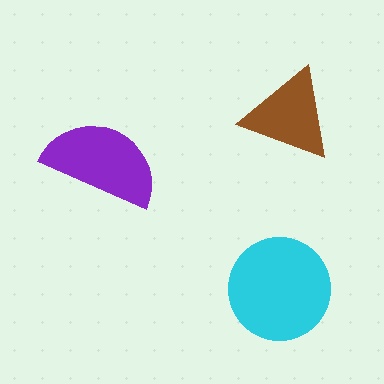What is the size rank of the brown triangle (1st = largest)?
3rd.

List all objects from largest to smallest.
The cyan circle, the purple semicircle, the brown triangle.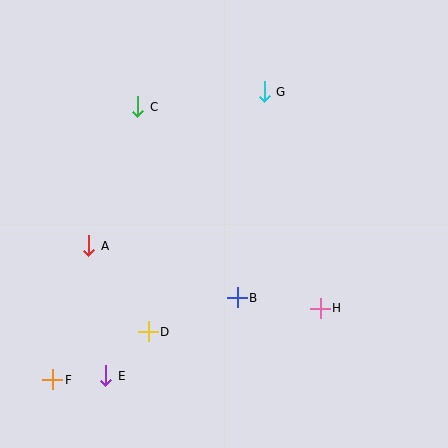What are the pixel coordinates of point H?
Point H is at (320, 308).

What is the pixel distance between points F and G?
The distance between F and G is 357 pixels.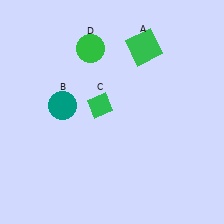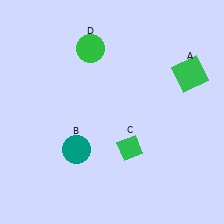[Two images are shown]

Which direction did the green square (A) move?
The green square (A) moved right.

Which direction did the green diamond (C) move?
The green diamond (C) moved down.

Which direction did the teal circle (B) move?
The teal circle (B) moved down.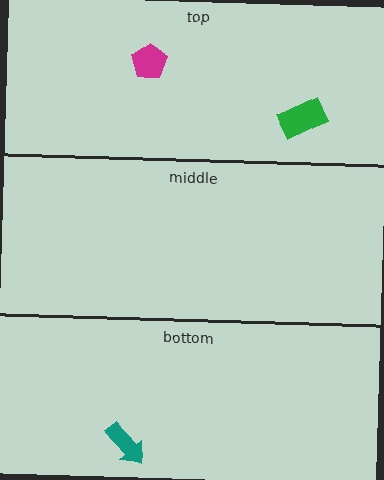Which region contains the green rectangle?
The top region.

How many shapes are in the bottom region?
1.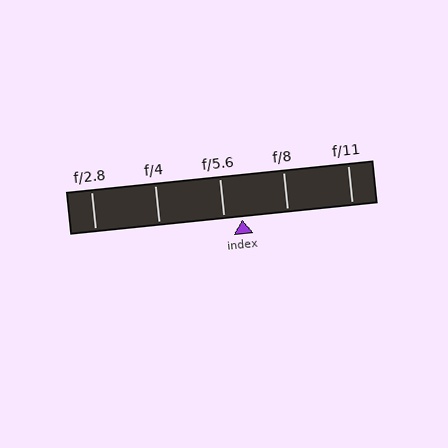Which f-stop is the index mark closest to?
The index mark is closest to f/5.6.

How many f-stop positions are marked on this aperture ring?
There are 5 f-stop positions marked.